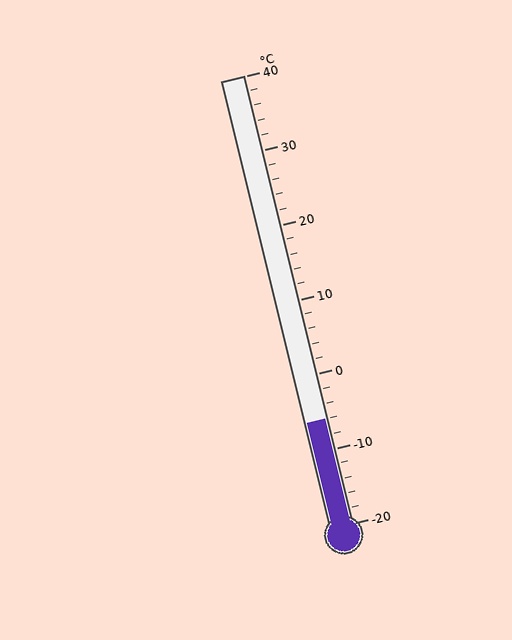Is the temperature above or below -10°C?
The temperature is above -10°C.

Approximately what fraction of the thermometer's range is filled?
The thermometer is filled to approximately 25% of its range.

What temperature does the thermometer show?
The thermometer shows approximately -6°C.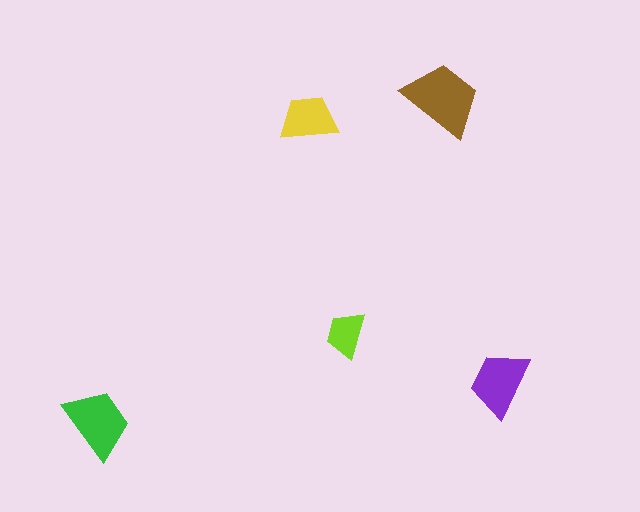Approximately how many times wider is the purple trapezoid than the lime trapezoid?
About 1.5 times wider.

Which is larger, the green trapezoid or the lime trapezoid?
The green one.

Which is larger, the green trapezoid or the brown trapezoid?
The brown one.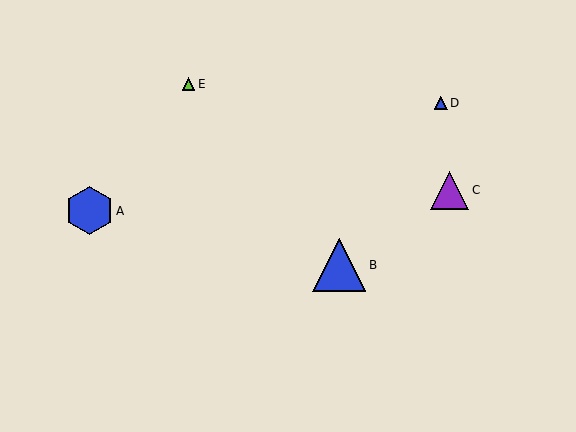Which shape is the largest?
The blue triangle (labeled B) is the largest.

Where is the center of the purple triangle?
The center of the purple triangle is at (450, 190).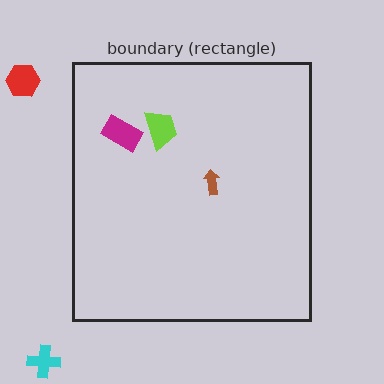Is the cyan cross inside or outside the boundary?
Outside.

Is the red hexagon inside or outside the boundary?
Outside.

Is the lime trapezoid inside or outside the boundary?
Inside.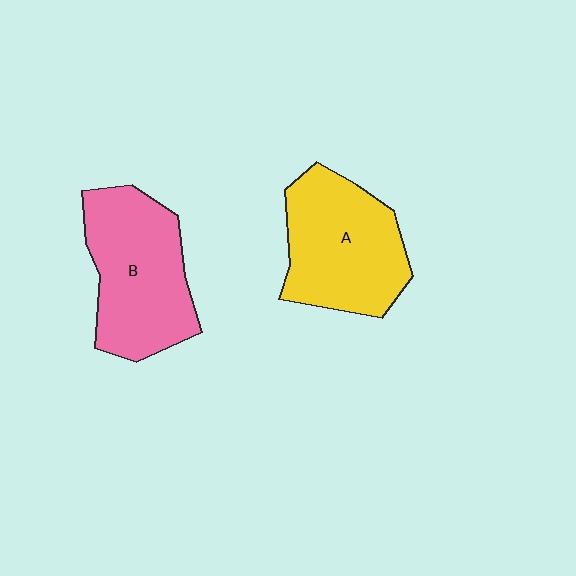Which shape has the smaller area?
Shape A (yellow).